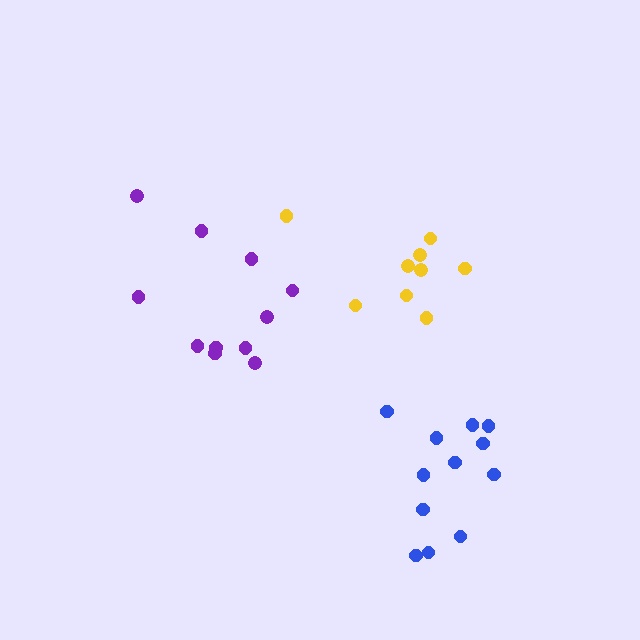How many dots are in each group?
Group 1: 9 dots, Group 2: 11 dots, Group 3: 12 dots (32 total).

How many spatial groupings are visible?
There are 3 spatial groupings.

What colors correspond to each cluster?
The clusters are colored: yellow, purple, blue.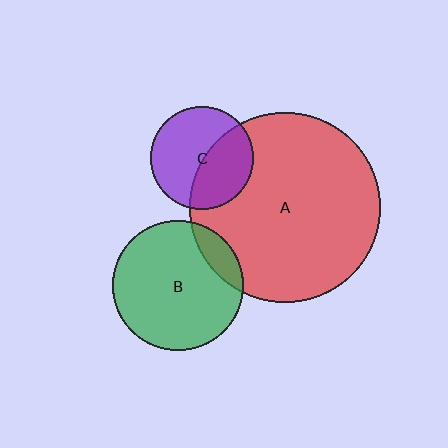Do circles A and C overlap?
Yes.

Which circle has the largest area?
Circle A (red).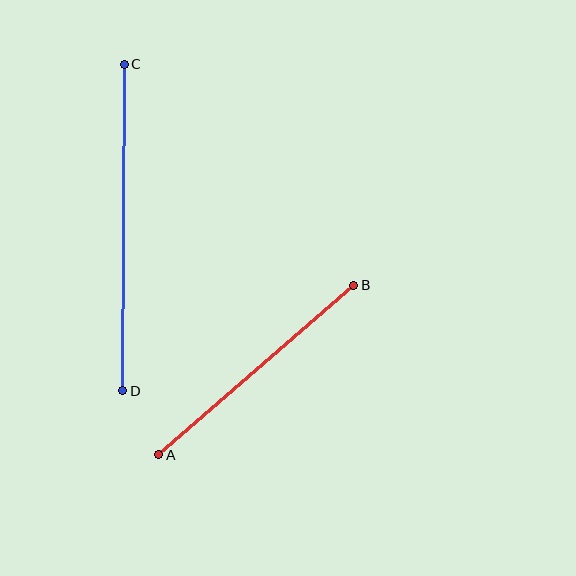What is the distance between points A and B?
The distance is approximately 259 pixels.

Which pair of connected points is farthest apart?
Points C and D are farthest apart.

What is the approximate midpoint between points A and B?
The midpoint is at approximately (256, 370) pixels.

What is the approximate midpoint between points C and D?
The midpoint is at approximately (123, 228) pixels.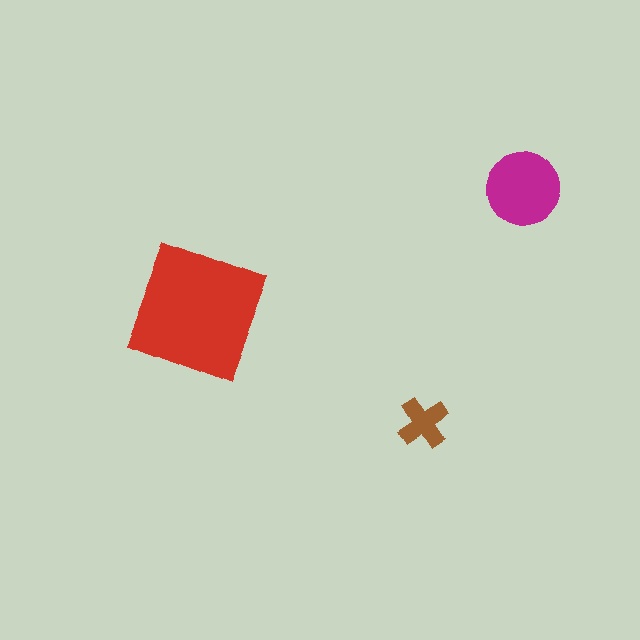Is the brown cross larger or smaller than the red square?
Smaller.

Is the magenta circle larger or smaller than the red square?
Smaller.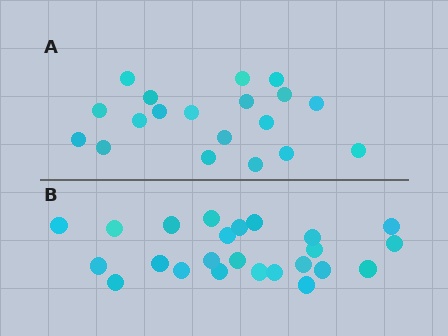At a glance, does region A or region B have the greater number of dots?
Region B (the bottom region) has more dots.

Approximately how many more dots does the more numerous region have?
Region B has about 5 more dots than region A.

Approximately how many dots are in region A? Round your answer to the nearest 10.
About 20 dots. (The exact count is 19, which rounds to 20.)